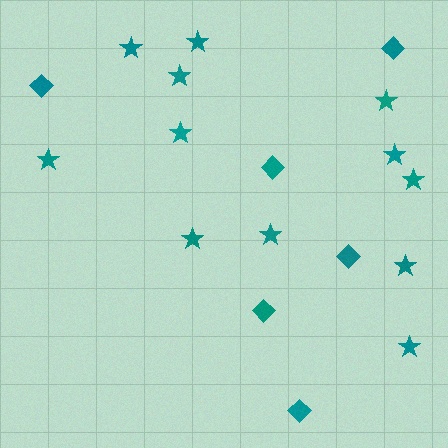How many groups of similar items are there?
There are 2 groups: one group of diamonds (6) and one group of stars (12).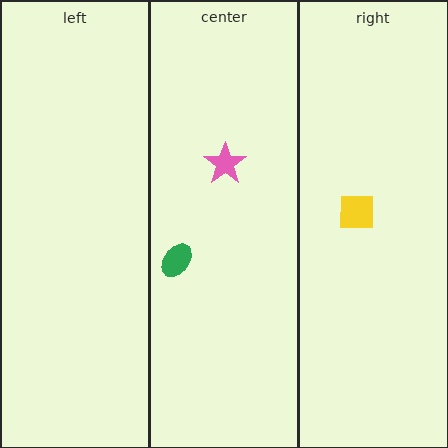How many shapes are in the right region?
1.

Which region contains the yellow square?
The right region.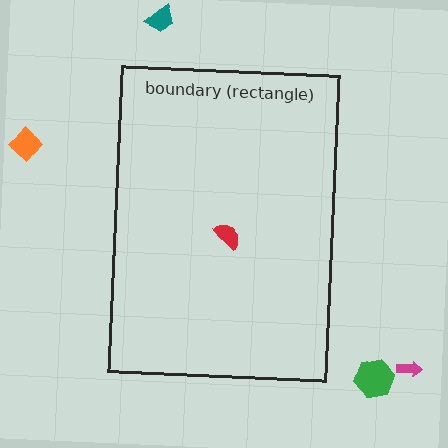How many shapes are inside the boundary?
1 inside, 4 outside.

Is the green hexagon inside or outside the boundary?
Outside.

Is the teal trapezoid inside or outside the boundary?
Outside.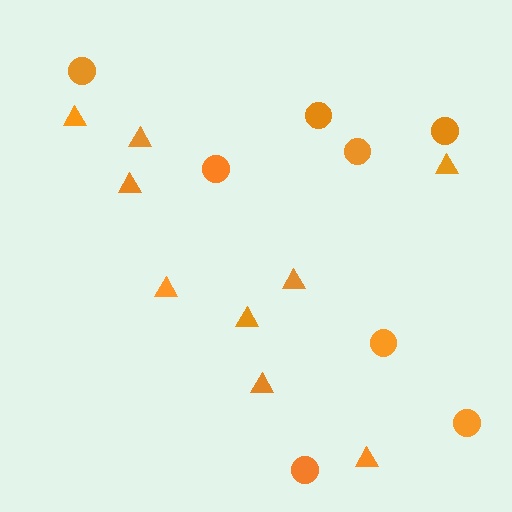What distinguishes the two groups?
There are 2 groups: one group of triangles (9) and one group of circles (8).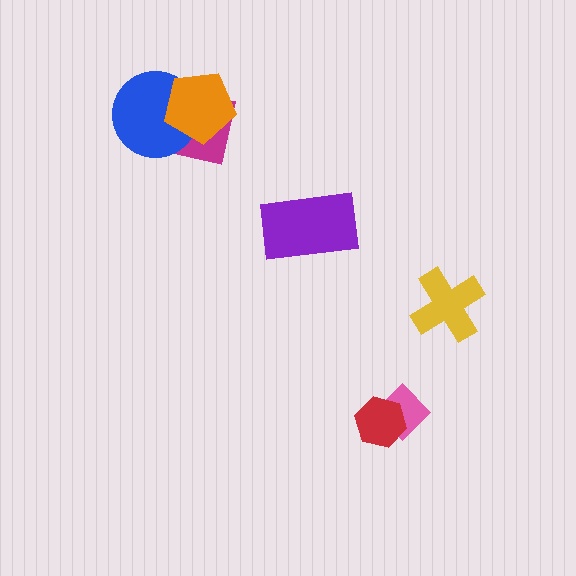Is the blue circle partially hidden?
Yes, it is partially covered by another shape.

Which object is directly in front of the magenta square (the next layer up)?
The blue circle is directly in front of the magenta square.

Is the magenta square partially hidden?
Yes, it is partially covered by another shape.